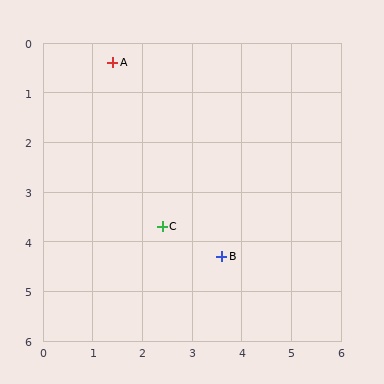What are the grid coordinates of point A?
Point A is at approximately (1.4, 0.4).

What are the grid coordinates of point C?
Point C is at approximately (2.4, 3.7).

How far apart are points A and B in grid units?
Points A and B are about 4.5 grid units apart.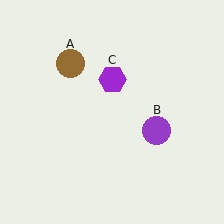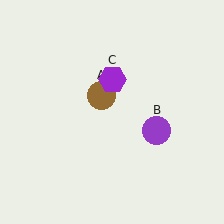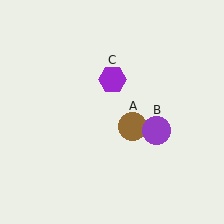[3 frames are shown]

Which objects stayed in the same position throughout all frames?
Purple circle (object B) and purple hexagon (object C) remained stationary.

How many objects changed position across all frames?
1 object changed position: brown circle (object A).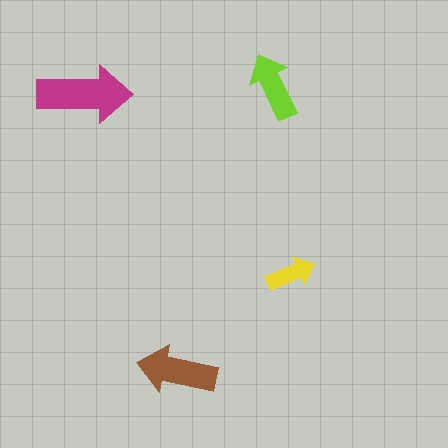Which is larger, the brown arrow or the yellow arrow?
The brown one.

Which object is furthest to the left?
The magenta arrow is leftmost.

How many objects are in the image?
There are 4 objects in the image.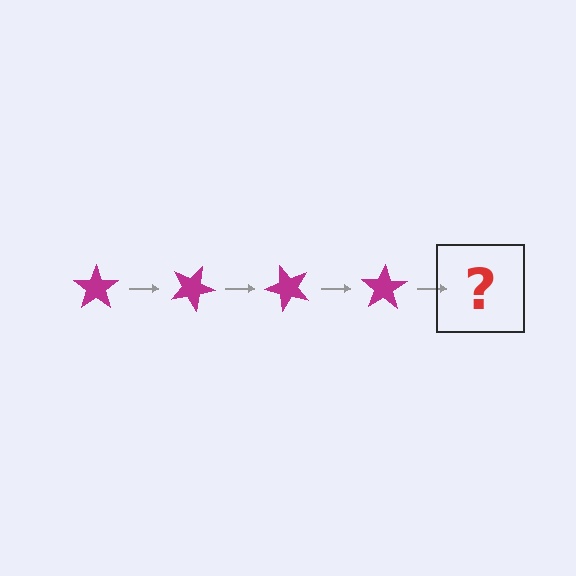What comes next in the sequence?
The next element should be a magenta star rotated 100 degrees.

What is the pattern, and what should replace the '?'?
The pattern is that the star rotates 25 degrees each step. The '?' should be a magenta star rotated 100 degrees.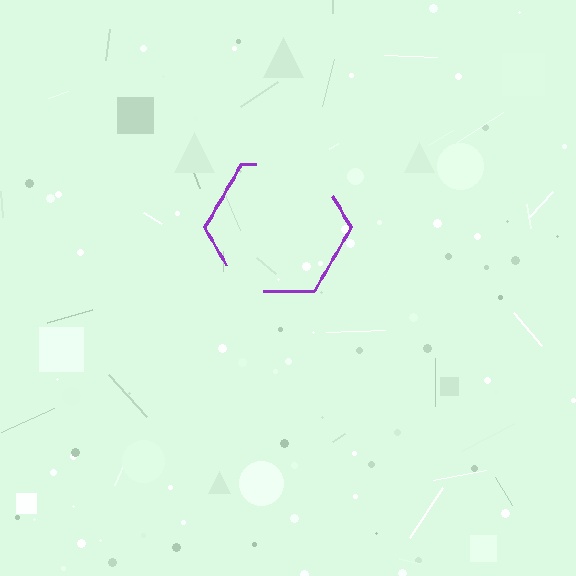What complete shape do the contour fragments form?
The contour fragments form a hexagon.